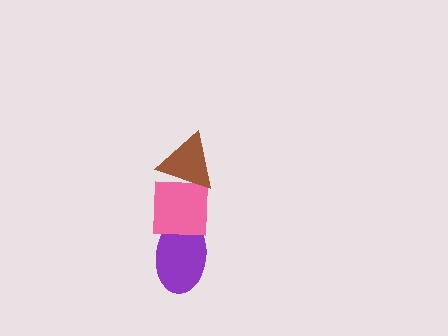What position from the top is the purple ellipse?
The purple ellipse is 3rd from the top.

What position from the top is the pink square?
The pink square is 2nd from the top.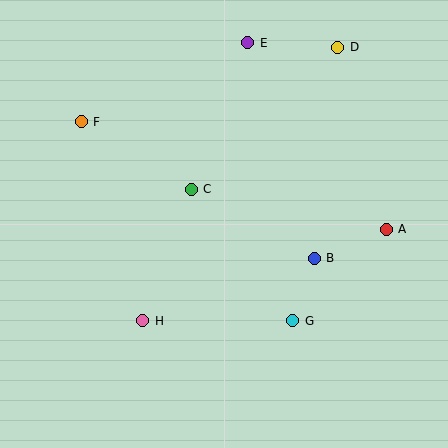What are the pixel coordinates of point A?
Point A is at (386, 229).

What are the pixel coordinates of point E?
Point E is at (248, 43).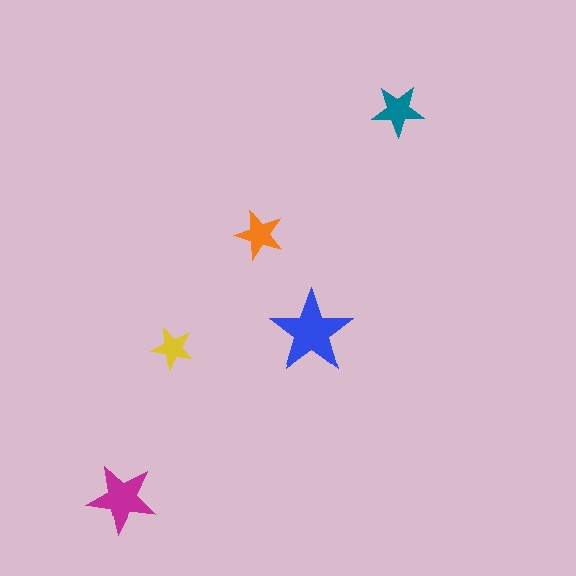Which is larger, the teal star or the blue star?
The blue one.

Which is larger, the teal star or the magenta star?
The magenta one.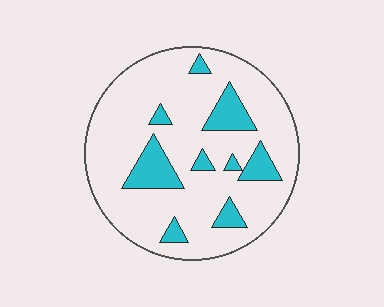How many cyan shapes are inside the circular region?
9.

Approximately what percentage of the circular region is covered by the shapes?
Approximately 15%.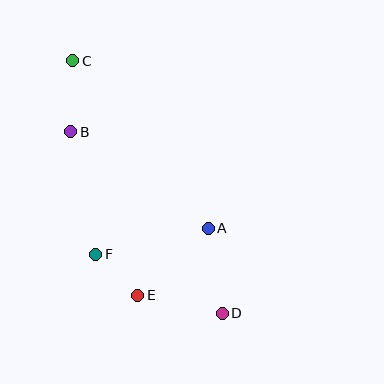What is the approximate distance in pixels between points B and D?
The distance between B and D is approximately 237 pixels.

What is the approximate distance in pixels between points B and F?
The distance between B and F is approximately 125 pixels.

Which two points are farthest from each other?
Points C and D are farthest from each other.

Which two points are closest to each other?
Points E and F are closest to each other.